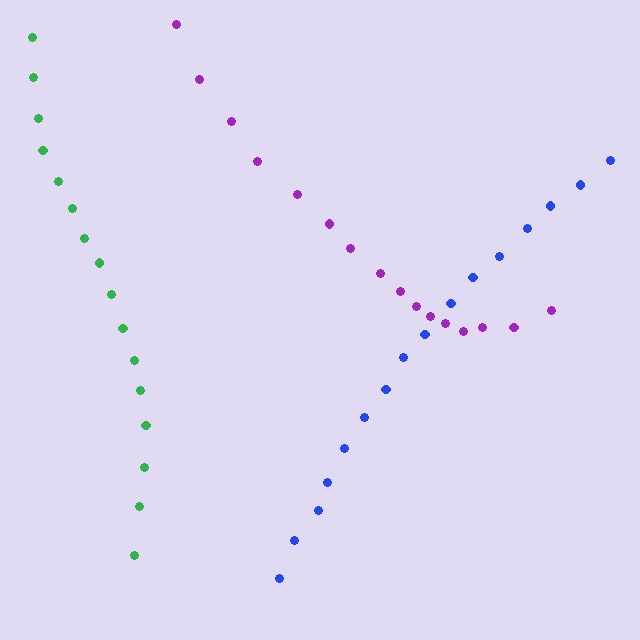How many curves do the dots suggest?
There are 3 distinct paths.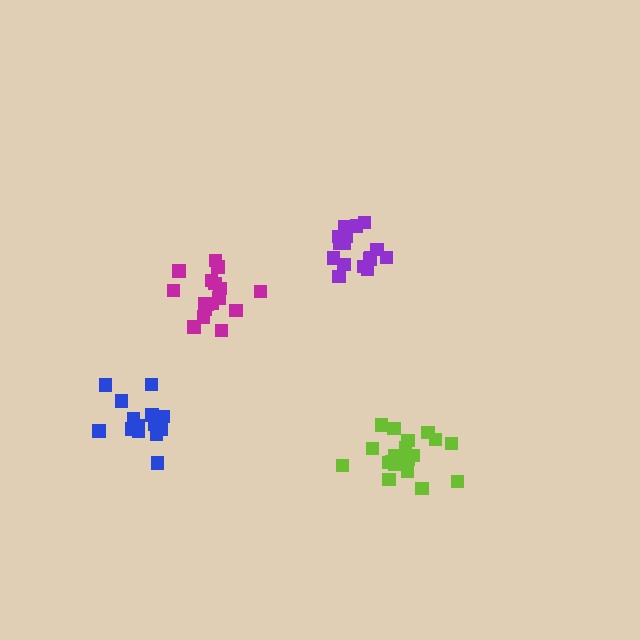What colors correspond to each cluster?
The clusters are colored: lime, purple, magenta, blue.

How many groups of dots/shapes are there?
There are 4 groups.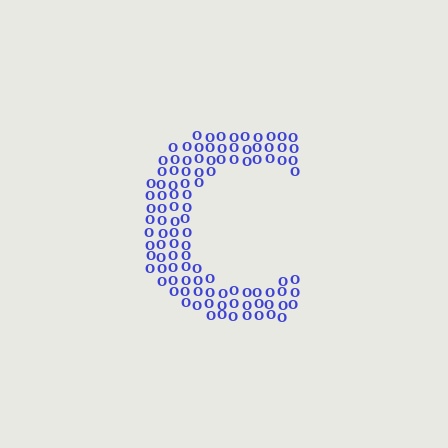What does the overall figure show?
The overall figure shows the letter C.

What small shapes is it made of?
It is made of small letter O's.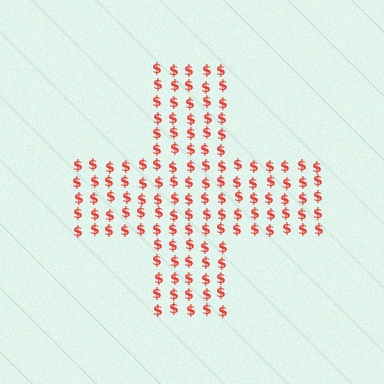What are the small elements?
The small elements are dollar signs.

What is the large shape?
The large shape is a cross.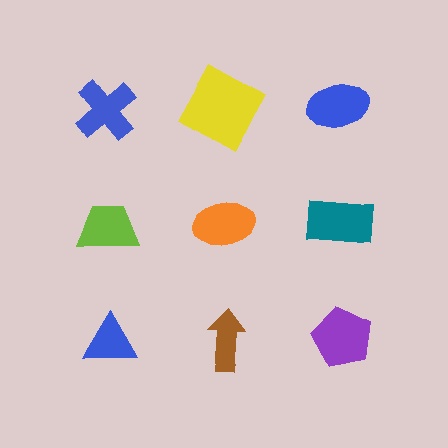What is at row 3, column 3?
A purple pentagon.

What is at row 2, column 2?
An orange ellipse.